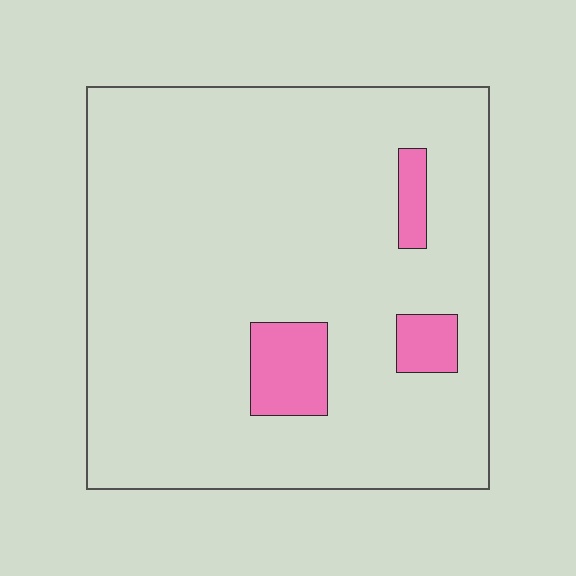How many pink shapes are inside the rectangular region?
3.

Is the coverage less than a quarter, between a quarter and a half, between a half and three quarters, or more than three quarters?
Less than a quarter.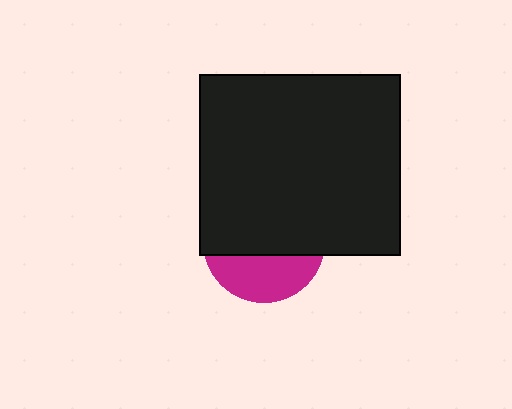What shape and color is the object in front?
The object in front is a black rectangle.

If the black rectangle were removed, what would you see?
You would see the complete magenta circle.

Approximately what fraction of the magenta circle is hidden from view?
Roughly 64% of the magenta circle is hidden behind the black rectangle.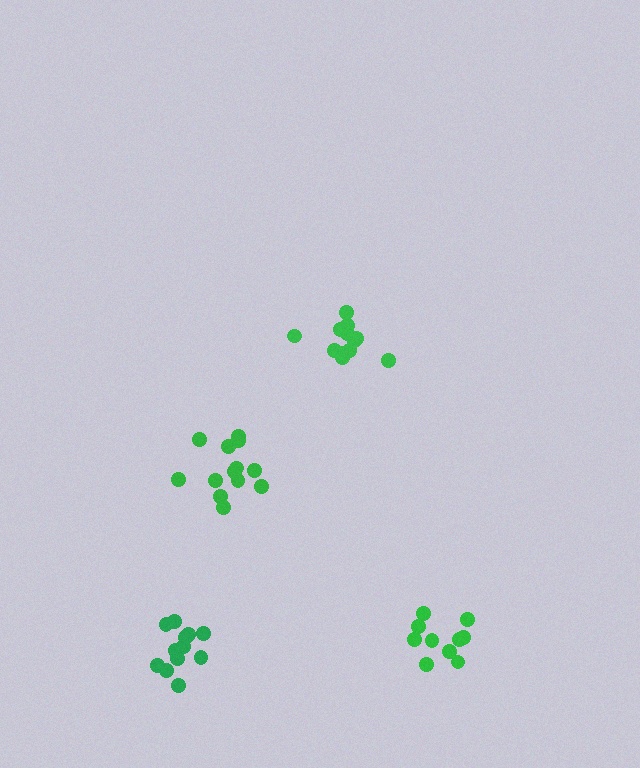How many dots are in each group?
Group 1: 12 dots, Group 2: 10 dots, Group 3: 12 dots, Group 4: 13 dots (47 total).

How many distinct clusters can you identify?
There are 4 distinct clusters.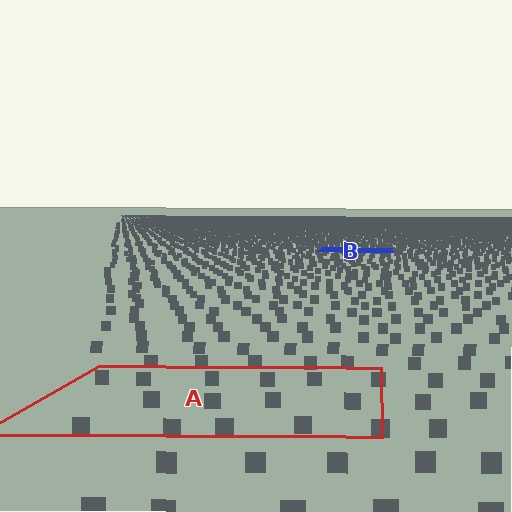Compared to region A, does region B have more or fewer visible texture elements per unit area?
Region B has more texture elements per unit area — they are packed more densely because it is farther away.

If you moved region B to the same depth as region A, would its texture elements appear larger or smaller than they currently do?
They would appear larger. At a closer depth, the same texture elements are projected at a bigger on-screen size.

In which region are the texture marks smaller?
The texture marks are smaller in region B, because it is farther away.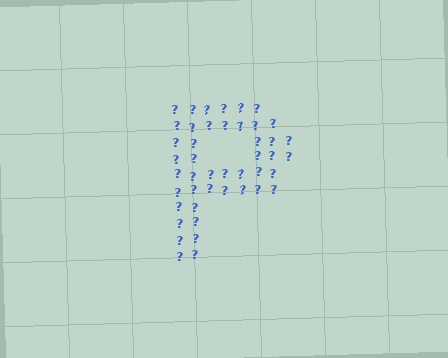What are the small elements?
The small elements are question marks.